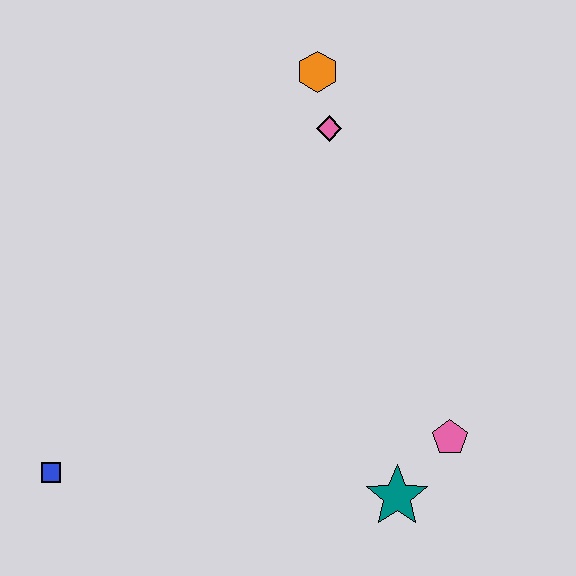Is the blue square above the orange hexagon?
No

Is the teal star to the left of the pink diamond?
No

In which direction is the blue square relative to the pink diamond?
The blue square is below the pink diamond.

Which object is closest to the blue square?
The teal star is closest to the blue square.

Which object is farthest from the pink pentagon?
The blue square is farthest from the pink pentagon.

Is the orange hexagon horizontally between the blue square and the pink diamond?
Yes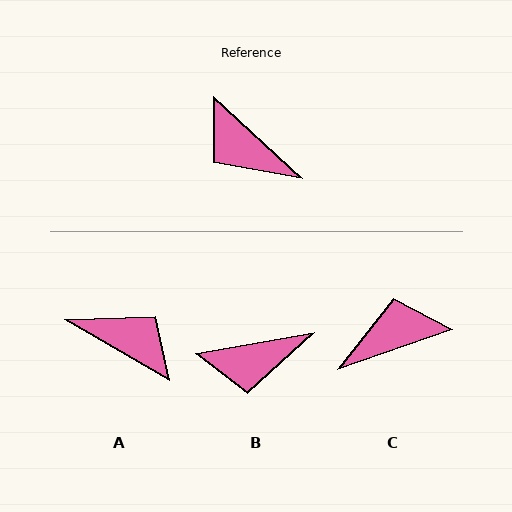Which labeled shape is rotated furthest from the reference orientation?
A, about 168 degrees away.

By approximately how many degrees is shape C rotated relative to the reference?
Approximately 118 degrees clockwise.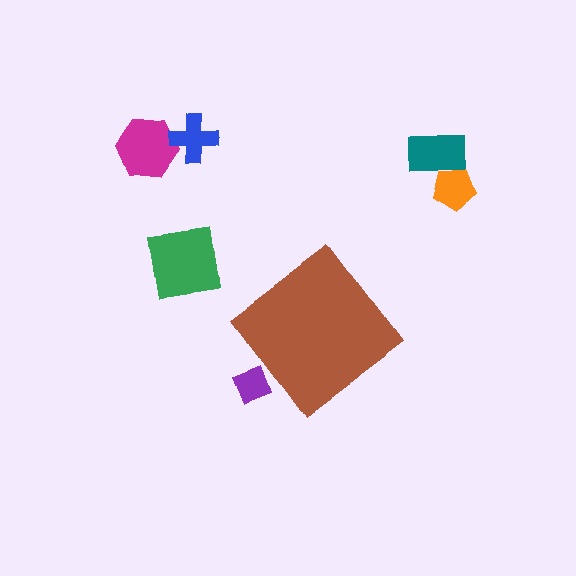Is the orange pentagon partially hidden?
No, the orange pentagon is fully visible.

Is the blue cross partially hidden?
No, the blue cross is fully visible.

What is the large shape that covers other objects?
A brown diamond.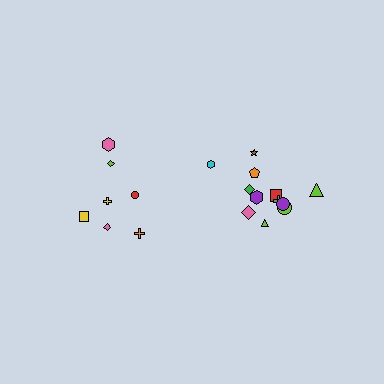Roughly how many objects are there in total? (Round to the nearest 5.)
Roughly 20 objects in total.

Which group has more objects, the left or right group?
The right group.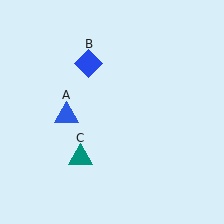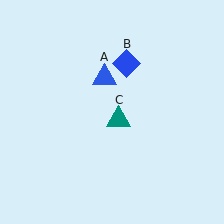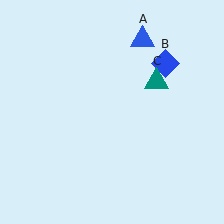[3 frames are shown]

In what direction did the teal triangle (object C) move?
The teal triangle (object C) moved up and to the right.